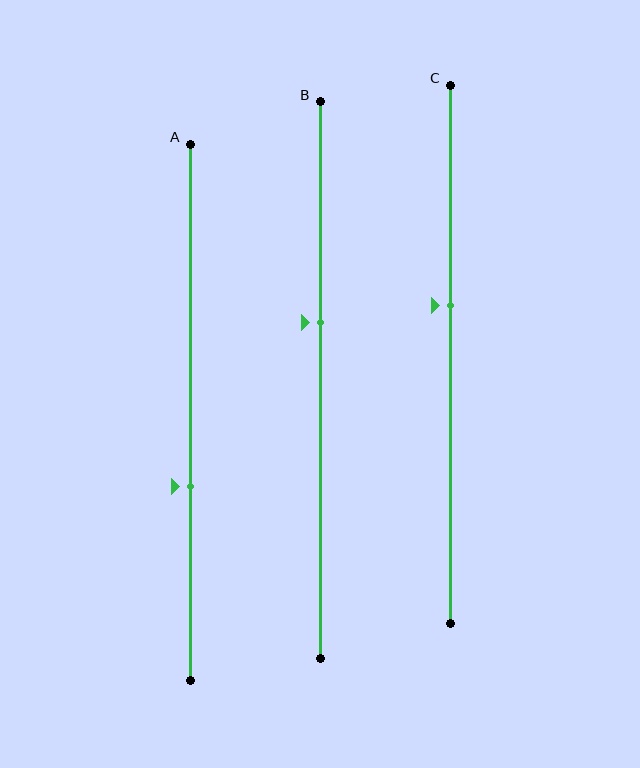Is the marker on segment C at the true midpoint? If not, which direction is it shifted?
No, the marker on segment C is shifted upward by about 9% of the segment length.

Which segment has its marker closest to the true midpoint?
Segment C has its marker closest to the true midpoint.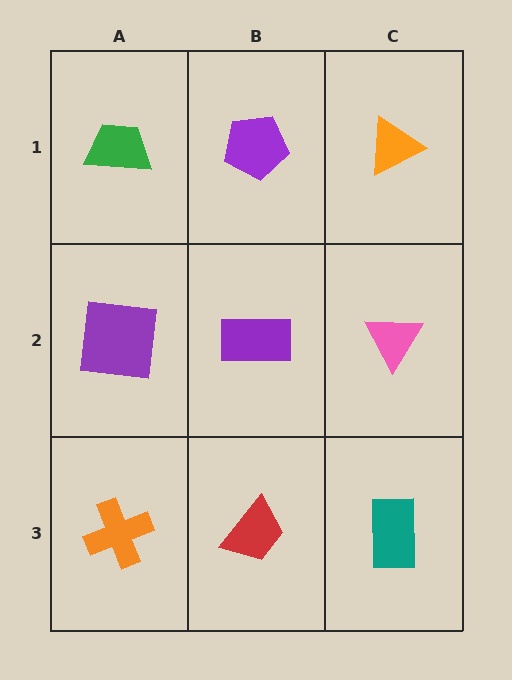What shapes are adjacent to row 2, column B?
A purple pentagon (row 1, column B), a red trapezoid (row 3, column B), a purple square (row 2, column A), a pink triangle (row 2, column C).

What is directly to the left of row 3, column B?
An orange cross.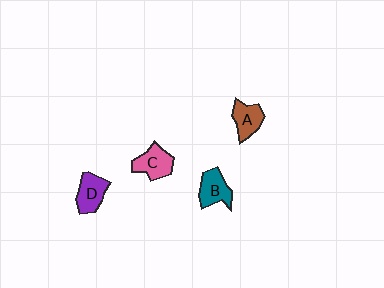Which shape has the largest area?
Shape C (pink).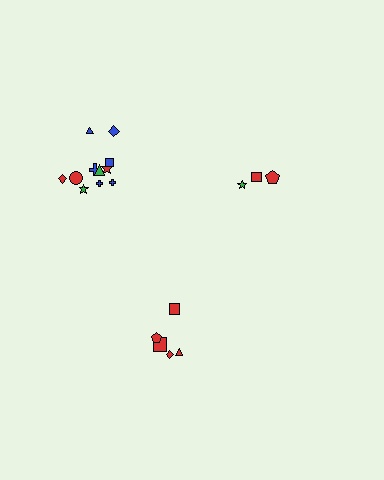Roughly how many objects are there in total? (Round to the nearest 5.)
Roughly 20 objects in total.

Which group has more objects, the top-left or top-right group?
The top-left group.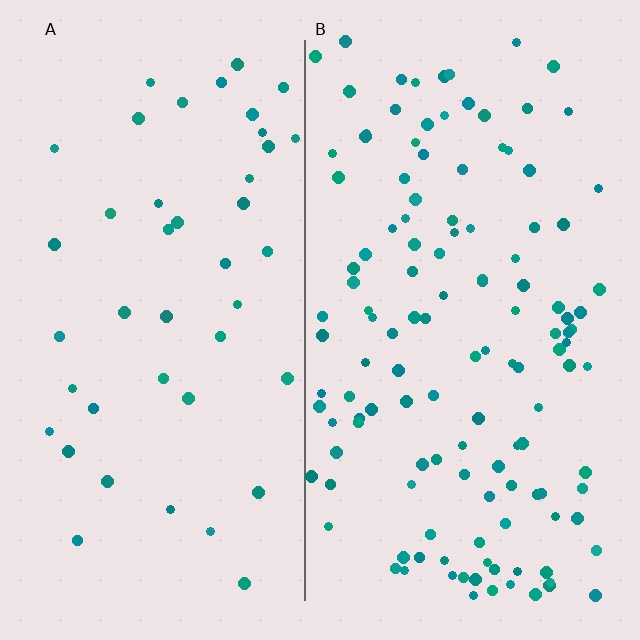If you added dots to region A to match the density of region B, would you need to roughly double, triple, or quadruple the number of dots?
Approximately triple.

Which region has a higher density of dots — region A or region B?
B (the right).